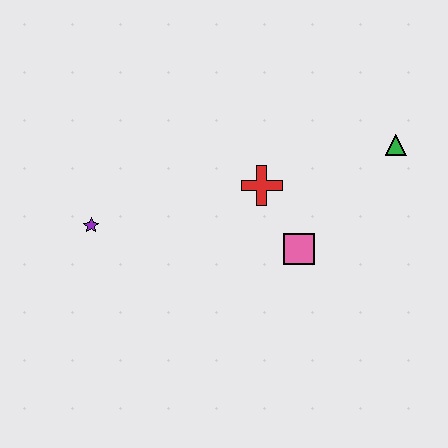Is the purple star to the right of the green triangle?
No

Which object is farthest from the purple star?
The green triangle is farthest from the purple star.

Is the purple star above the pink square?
Yes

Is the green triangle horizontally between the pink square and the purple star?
No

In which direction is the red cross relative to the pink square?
The red cross is above the pink square.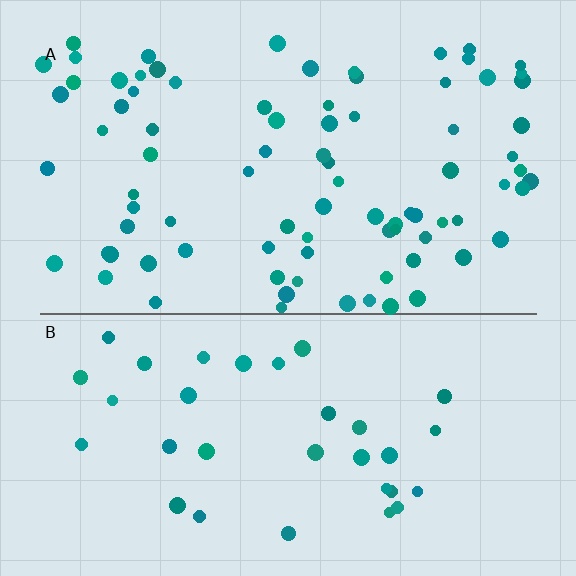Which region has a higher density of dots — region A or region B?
A (the top).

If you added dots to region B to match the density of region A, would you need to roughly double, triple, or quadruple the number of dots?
Approximately double.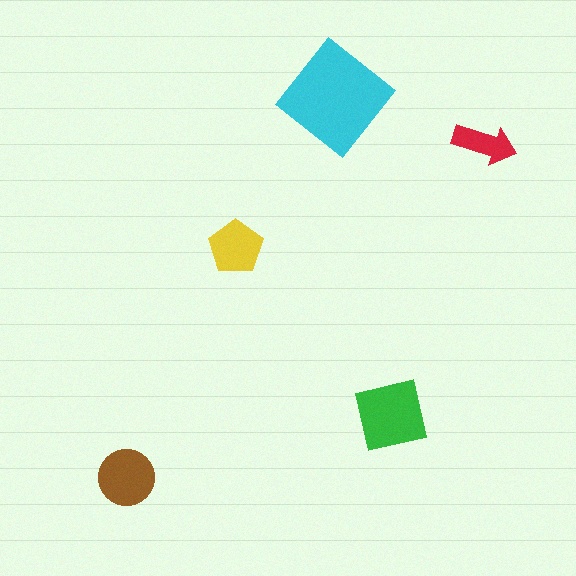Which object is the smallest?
The red arrow.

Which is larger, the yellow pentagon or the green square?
The green square.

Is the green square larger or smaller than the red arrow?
Larger.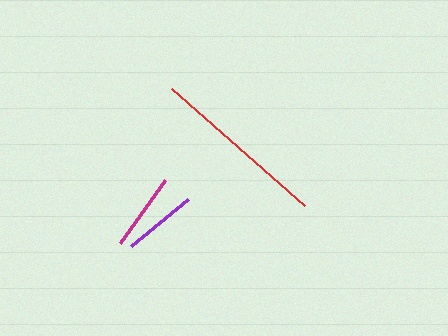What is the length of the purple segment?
The purple segment is approximately 74 pixels long.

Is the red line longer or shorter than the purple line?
The red line is longer than the purple line.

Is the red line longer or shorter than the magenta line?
The red line is longer than the magenta line.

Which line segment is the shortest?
The purple line is the shortest at approximately 74 pixels.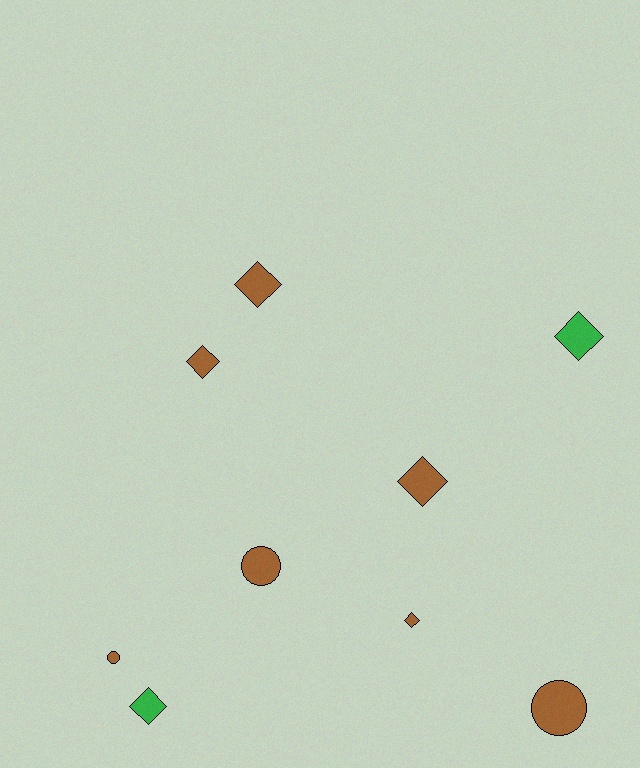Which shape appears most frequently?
Diamond, with 6 objects.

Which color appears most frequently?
Brown, with 7 objects.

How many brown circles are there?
There are 3 brown circles.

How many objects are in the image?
There are 9 objects.